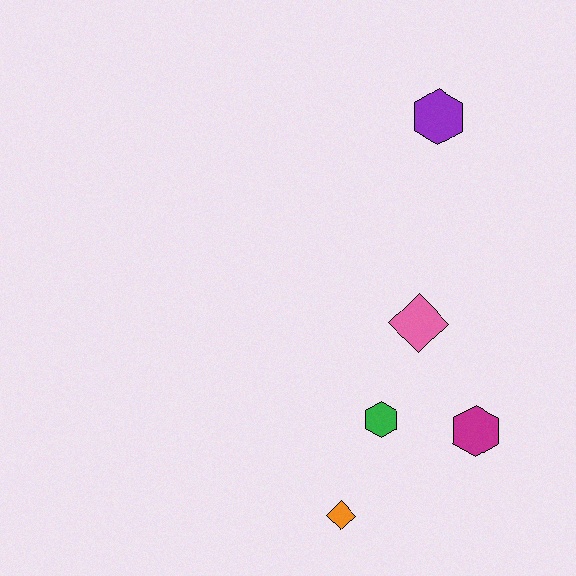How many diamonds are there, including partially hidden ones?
There are 2 diamonds.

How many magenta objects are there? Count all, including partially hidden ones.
There is 1 magenta object.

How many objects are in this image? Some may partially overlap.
There are 5 objects.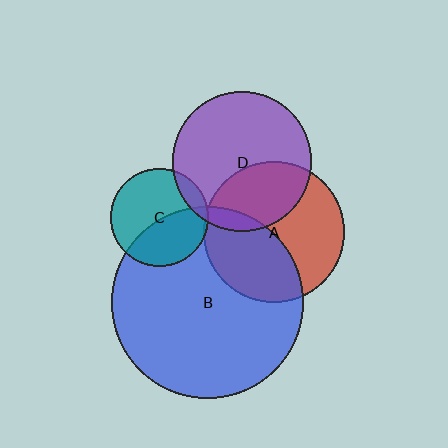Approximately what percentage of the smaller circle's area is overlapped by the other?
Approximately 40%.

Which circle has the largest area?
Circle B (blue).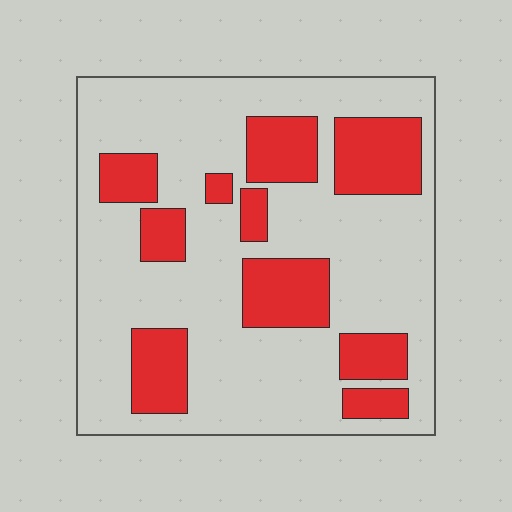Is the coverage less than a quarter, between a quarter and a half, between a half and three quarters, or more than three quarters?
Between a quarter and a half.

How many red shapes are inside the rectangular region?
10.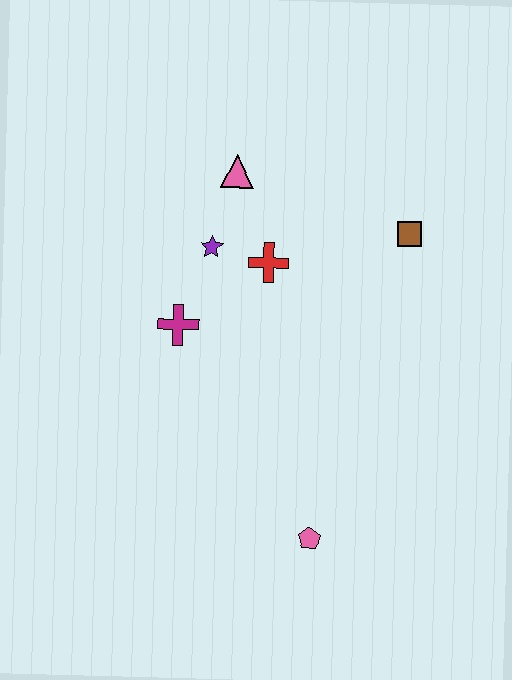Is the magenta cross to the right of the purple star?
No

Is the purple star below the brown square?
Yes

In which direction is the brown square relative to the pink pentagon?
The brown square is above the pink pentagon.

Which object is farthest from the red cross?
The pink pentagon is farthest from the red cross.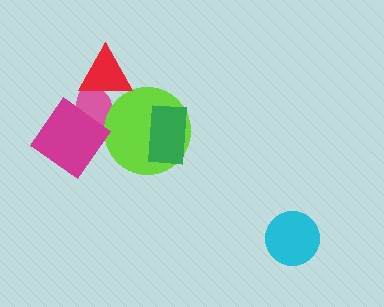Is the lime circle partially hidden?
Yes, it is partially covered by another shape.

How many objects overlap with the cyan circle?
0 objects overlap with the cyan circle.